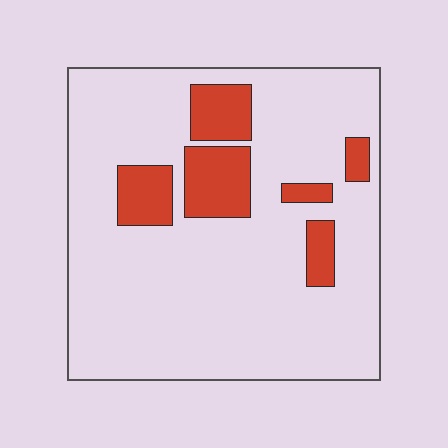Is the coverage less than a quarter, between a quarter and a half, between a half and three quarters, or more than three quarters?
Less than a quarter.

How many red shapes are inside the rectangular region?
6.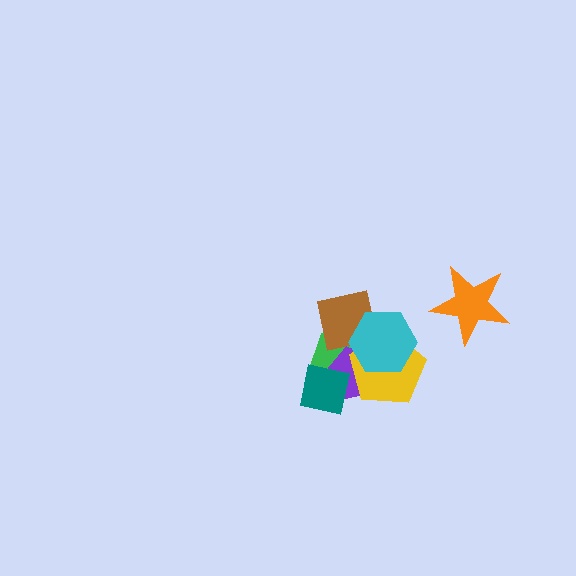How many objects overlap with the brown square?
4 objects overlap with the brown square.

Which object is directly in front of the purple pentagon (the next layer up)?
The yellow pentagon is directly in front of the purple pentagon.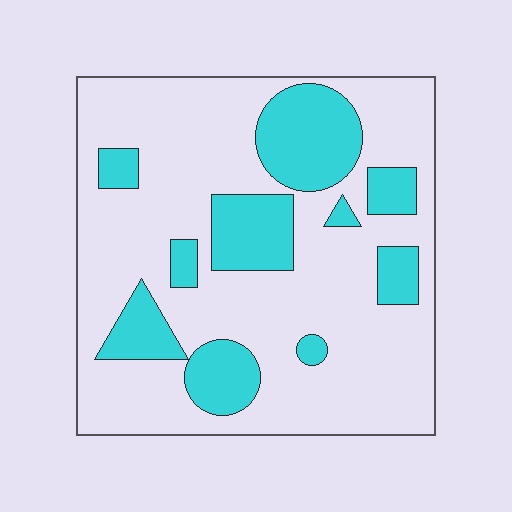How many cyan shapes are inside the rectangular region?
10.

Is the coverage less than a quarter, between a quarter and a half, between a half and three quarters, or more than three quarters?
Between a quarter and a half.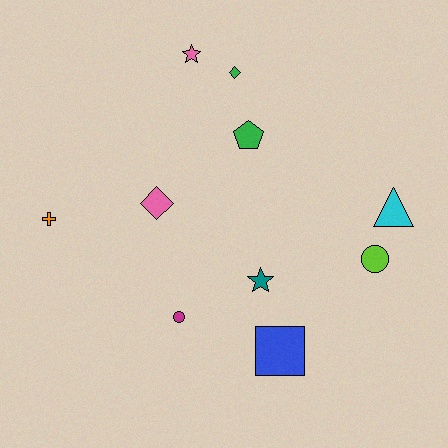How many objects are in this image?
There are 10 objects.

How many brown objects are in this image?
There are no brown objects.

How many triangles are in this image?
There is 1 triangle.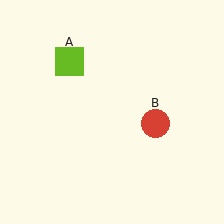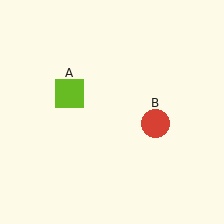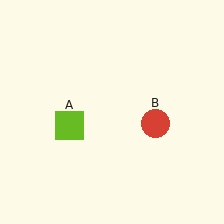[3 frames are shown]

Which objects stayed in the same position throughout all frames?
Red circle (object B) remained stationary.